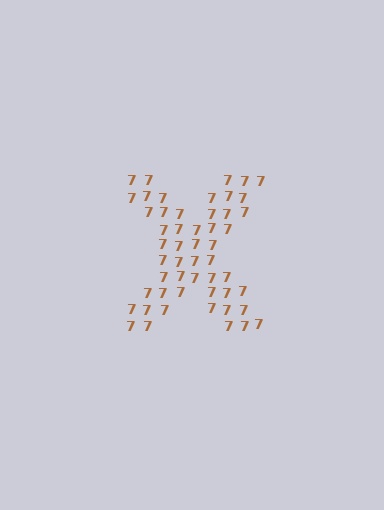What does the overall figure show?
The overall figure shows the letter X.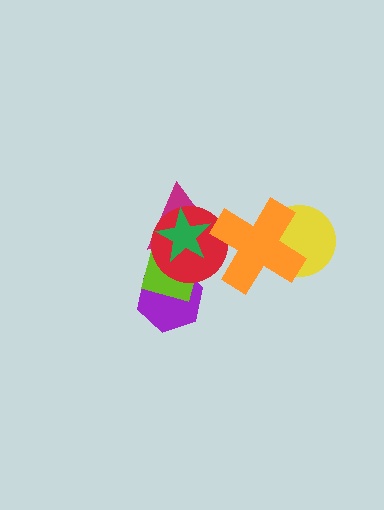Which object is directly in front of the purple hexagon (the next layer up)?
The lime diamond is directly in front of the purple hexagon.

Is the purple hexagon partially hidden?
Yes, it is partially covered by another shape.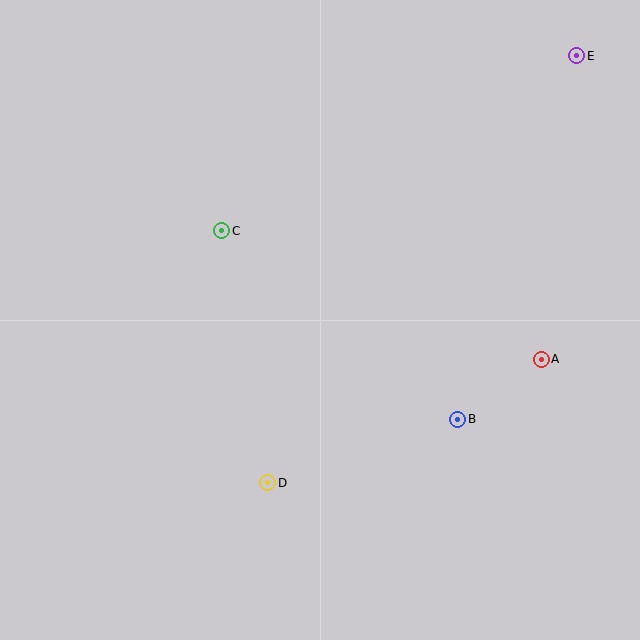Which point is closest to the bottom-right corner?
Point B is closest to the bottom-right corner.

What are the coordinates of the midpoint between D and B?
The midpoint between D and B is at (363, 451).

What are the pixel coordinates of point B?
Point B is at (458, 419).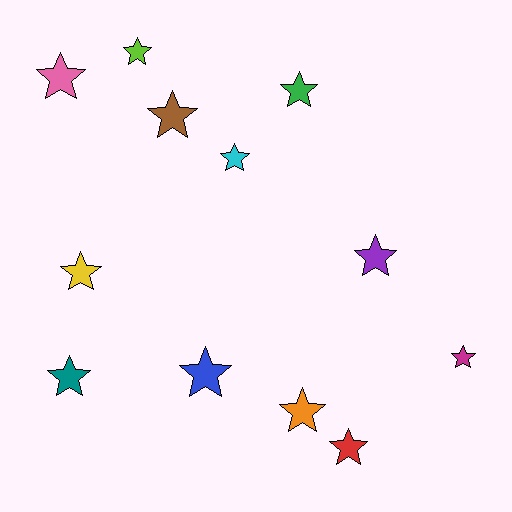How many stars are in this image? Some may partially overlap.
There are 12 stars.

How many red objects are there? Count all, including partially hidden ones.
There is 1 red object.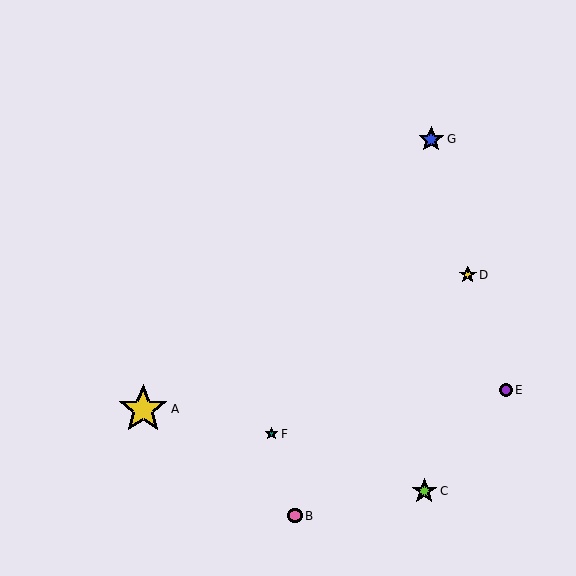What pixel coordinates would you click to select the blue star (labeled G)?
Click at (431, 139) to select the blue star G.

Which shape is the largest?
The yellow star (labeled A) is the largest.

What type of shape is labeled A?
Shape A is a yellow star.